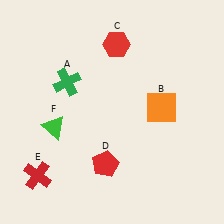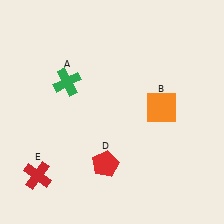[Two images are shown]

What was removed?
The green triangle (F), the red hexagon (C) were removed in Image 2.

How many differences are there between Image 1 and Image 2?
There are 2 differences between the two images.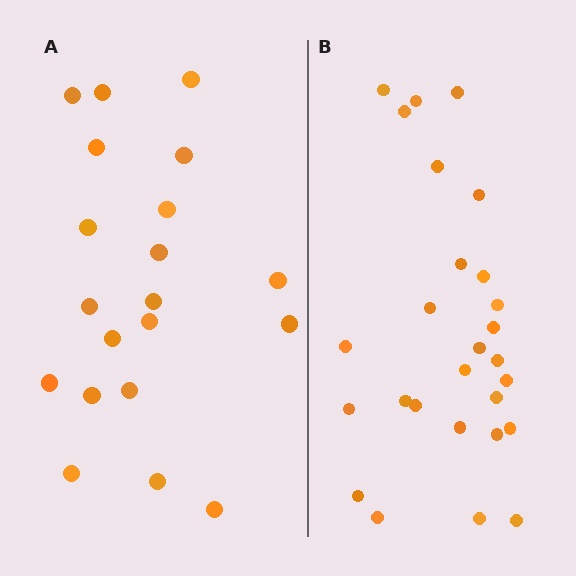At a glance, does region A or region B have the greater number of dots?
Region B (the right region) has more dots.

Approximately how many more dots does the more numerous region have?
Region B has roughly 8 or so more dots than region A.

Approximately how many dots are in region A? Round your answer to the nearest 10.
About 20 dots.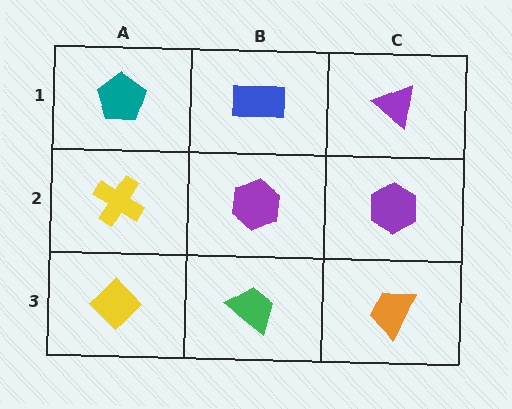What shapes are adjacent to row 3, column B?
A purple hexagon (row 2, column B), a yellow diamond (row 3, column A), an orange trapezoid (row 3, column C).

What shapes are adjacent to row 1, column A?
A yellow cross (row 2, column A), a blue rectangle (row 1, column B).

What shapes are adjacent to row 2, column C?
A purple triangle (row 1, column C), an orange trapezoid (row 3, column C), a purple hexagon (row 2, column B).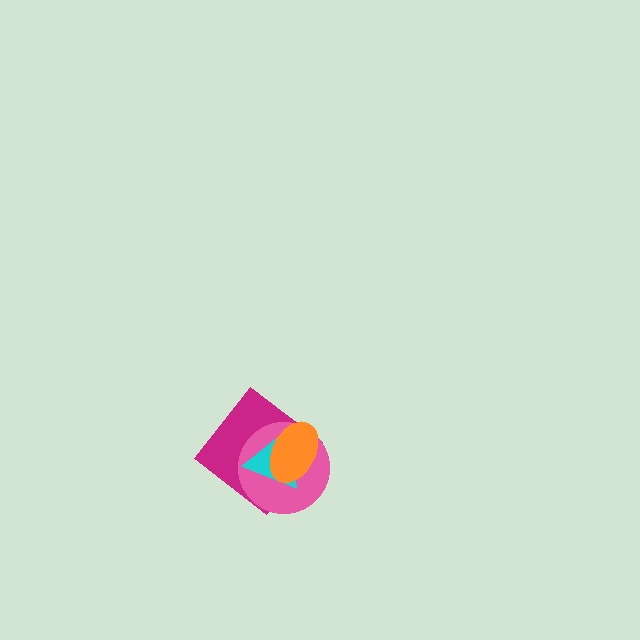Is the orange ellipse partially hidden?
No, no other shape covers it.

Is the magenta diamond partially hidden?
Yes, it is partially covered by another shape.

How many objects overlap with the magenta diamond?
3 objects overlap with the magenta diamond.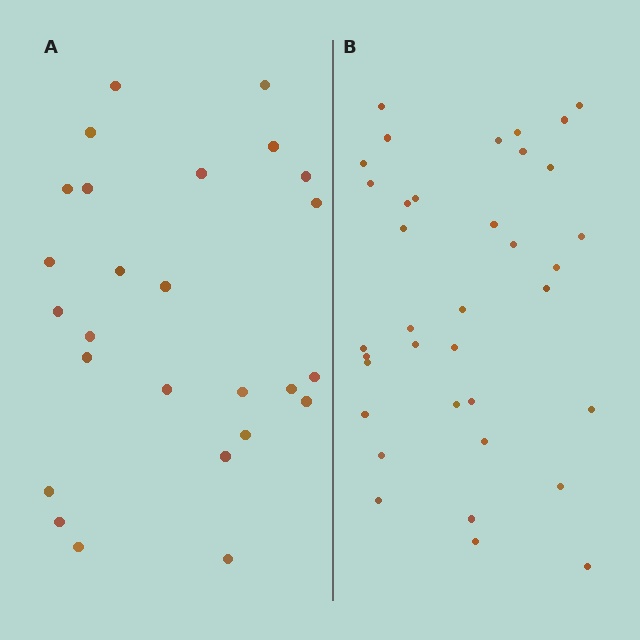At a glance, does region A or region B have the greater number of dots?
Region B (the right region) has more dots.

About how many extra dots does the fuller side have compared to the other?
Region B has roughly 10 or so more dots than region A.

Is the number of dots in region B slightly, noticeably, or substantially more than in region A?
Region B has noticeably more, but not dramatically so. The ratio is roughly 1.4 to 1.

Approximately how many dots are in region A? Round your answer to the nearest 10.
About 30 dots. (The exact count is 26, which rounds to 30.)